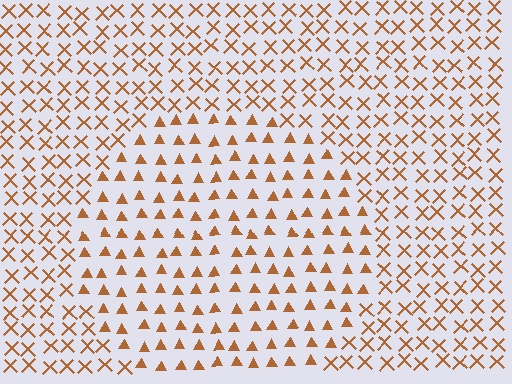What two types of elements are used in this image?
The image uses triangles inside the circle region and X marks outside it.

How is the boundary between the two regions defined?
The boundary is defined by a change in element shape: triangles inside vs. X marks outside. All elements share the same color and spacing.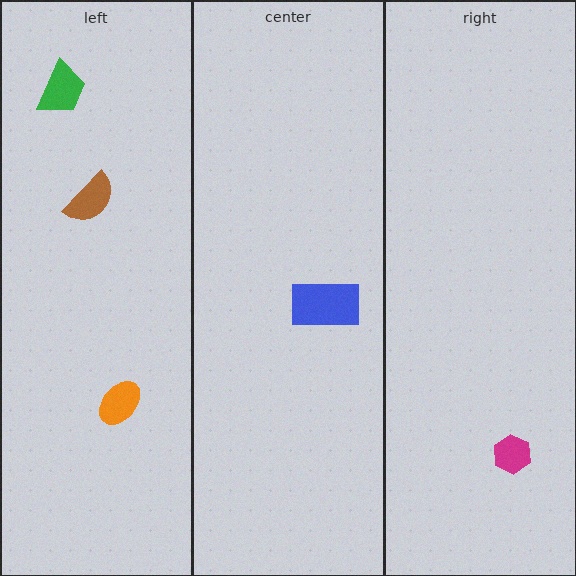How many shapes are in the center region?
1.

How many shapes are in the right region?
1.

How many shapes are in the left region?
3.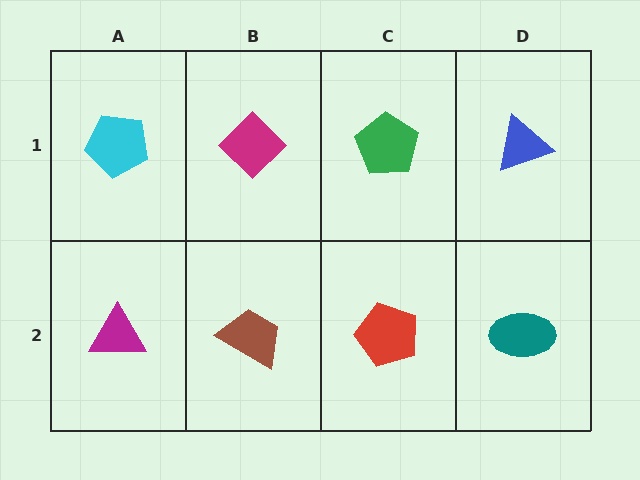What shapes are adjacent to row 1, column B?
A brown trapezoid (row 2, column B), a cyan pentagon (row 1, column A), a green pentagon (row 1, column C).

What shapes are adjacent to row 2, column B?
A magenta diamond (row 1, column B), a magenta triangle (row 2, column A), a red pentagon (row 2, column C).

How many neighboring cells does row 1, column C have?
3.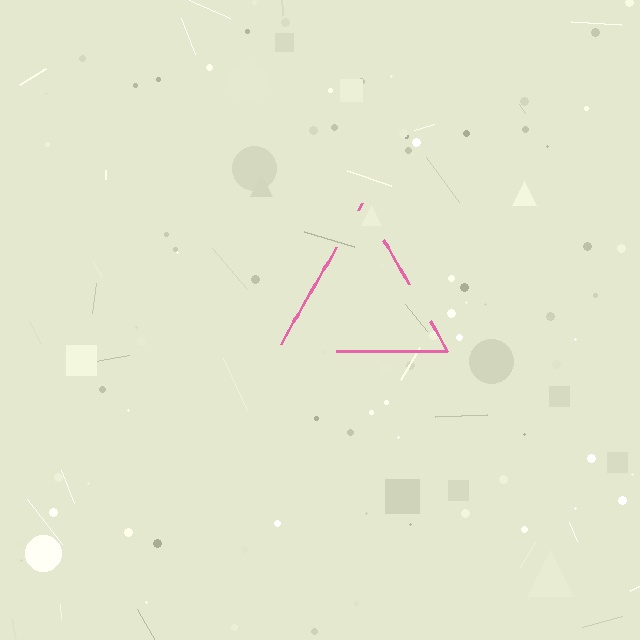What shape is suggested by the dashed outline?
The dashed outline suggests a triangle.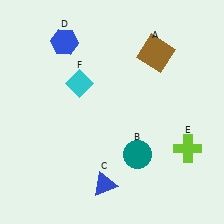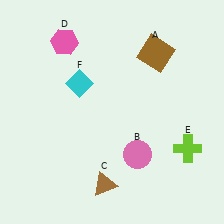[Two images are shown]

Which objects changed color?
B changed from teal to pink. C changed from blue to brown. D changed from blue to pink.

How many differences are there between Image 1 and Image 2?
There are 3 differences between the two images.